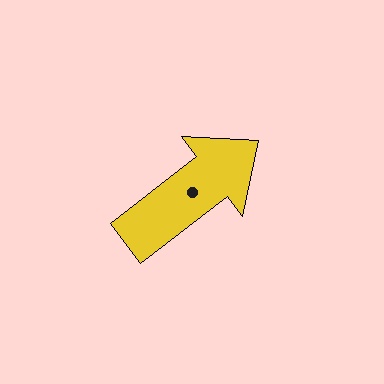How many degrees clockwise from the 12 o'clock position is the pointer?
Approximately 52 degrees.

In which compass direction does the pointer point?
Northeast.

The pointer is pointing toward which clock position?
Roughly 2 o'clock.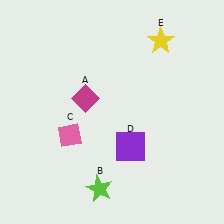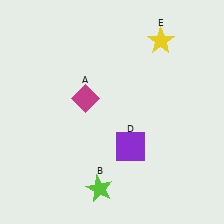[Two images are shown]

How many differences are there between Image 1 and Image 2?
There is 1 difference between the two images.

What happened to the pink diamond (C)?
The pink diamond (C) was removed in Image 2. It was in the bottom-left area of Image 1.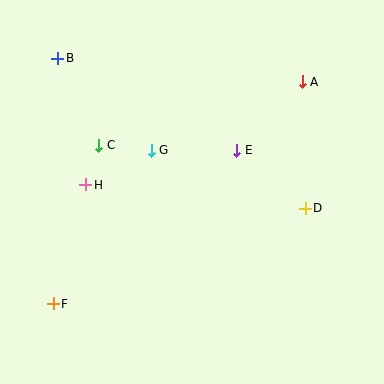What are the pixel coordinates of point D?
Point D is at (305, 208).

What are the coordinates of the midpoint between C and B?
The midpoint between C and B is at (78, 102).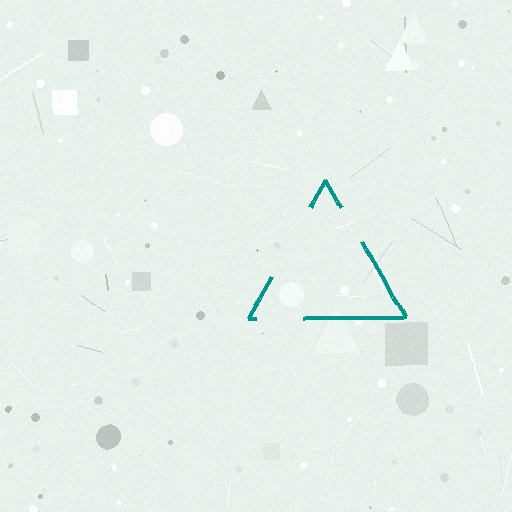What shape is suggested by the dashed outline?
The dashed outline suggests a triangle.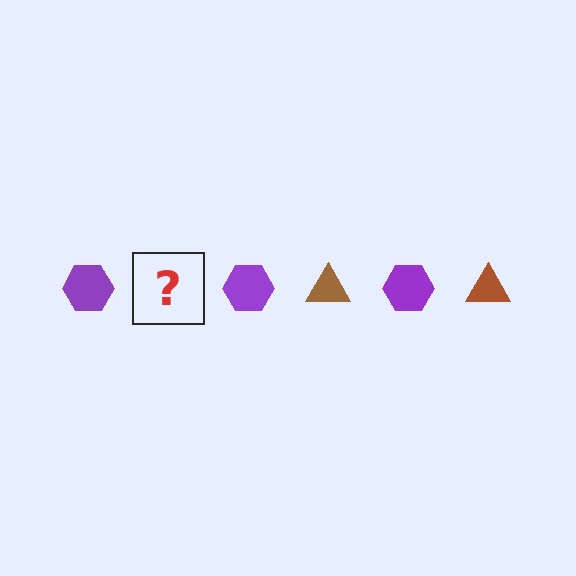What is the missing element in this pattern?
The missing element is a brown triangle.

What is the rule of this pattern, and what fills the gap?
The rule is that the pattern alternates between purple hexagon and brown triangle. The gap should be filled with a brown triangle.